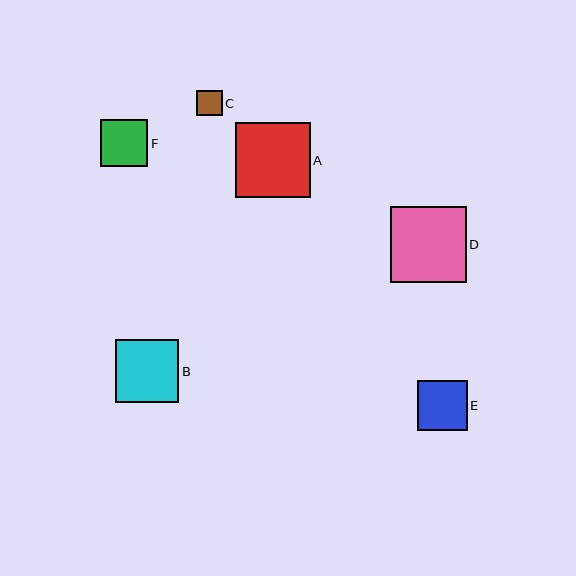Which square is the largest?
Square D is the largest with a size of approximately 76 pixels.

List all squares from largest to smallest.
From largest to smallest: D, A, B, E, F, C.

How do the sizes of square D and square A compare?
Square D and square A are approximately the same size.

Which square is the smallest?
Square C is the smallest with a size of approximately 26 pixels.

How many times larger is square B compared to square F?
Square B is approximately 1.3 times the size of square F.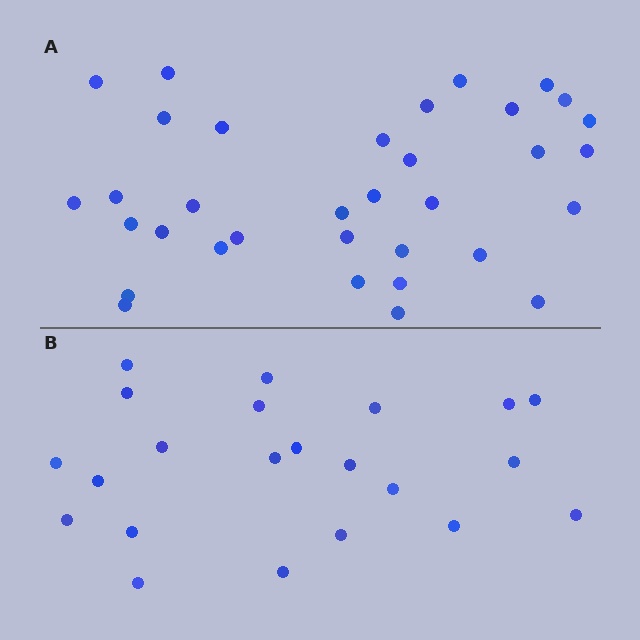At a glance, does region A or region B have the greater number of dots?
Region A (the top region) has more dots.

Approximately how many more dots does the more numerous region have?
Region A has roughly 12 or so more dots than region B.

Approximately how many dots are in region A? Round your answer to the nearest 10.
About 30 dots. (The exact count is 34, which rounds to 30.)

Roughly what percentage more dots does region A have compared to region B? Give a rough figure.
About 55% more.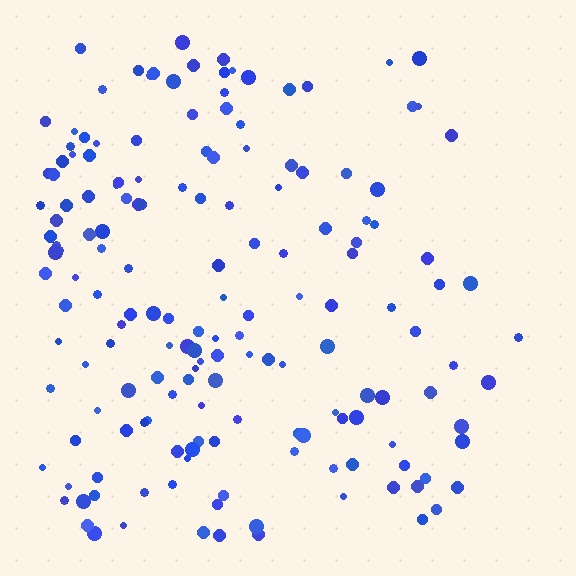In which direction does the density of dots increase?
From right to left, with the left side densest.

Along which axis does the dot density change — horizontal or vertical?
Horizontal.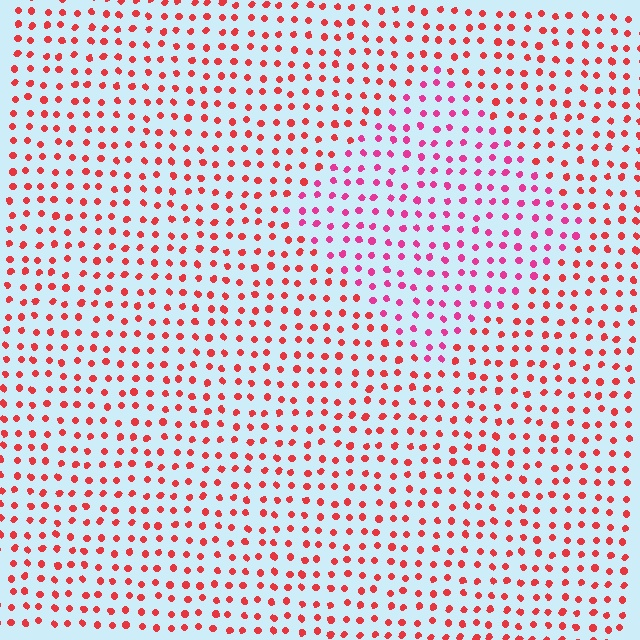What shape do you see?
I see a diamond.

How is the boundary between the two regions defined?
The boundary is defined purely by a slight shift in hue (about 31 degrees). Spacing, size, and orientation are identical on both sides.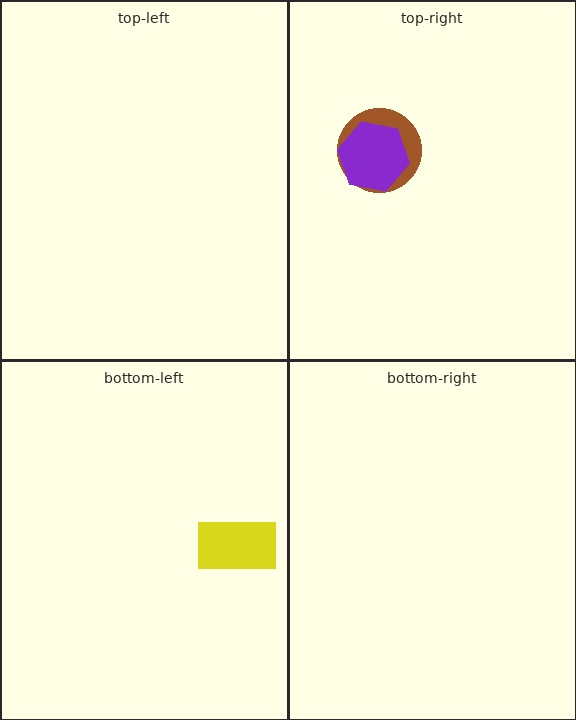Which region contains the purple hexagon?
The top-right region.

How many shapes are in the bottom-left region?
1.